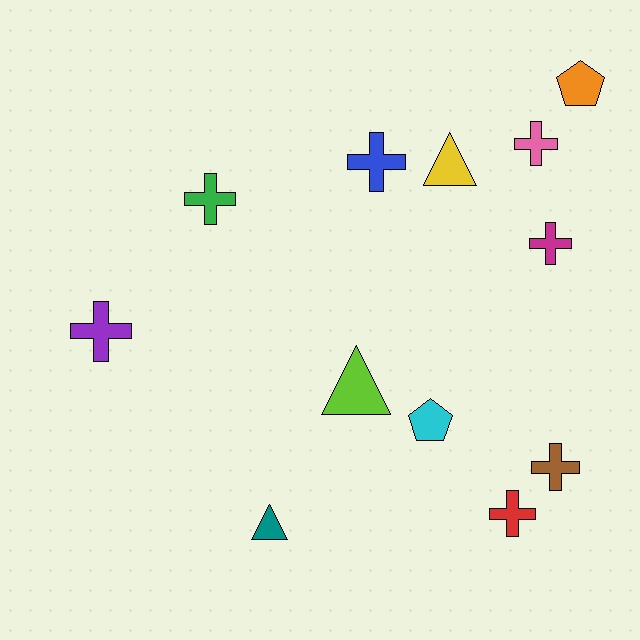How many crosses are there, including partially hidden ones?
There are 7 crosses.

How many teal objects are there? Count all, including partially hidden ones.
There is 1 teal object.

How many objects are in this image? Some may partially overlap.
There are 12 objects.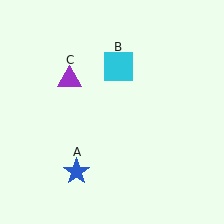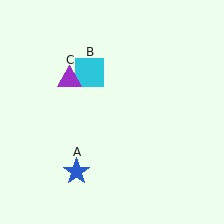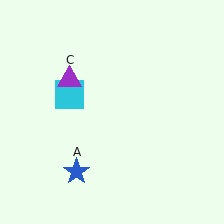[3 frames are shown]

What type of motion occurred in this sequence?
The cyan square (object B) rotated counterclockwise around the center of the scene.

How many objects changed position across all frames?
1 object changed position: cyan square (object B).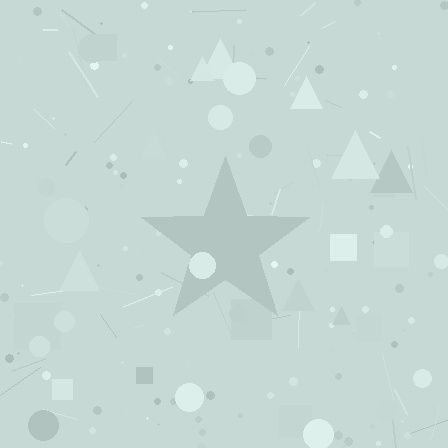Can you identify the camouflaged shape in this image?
The camouflaged shape is a star.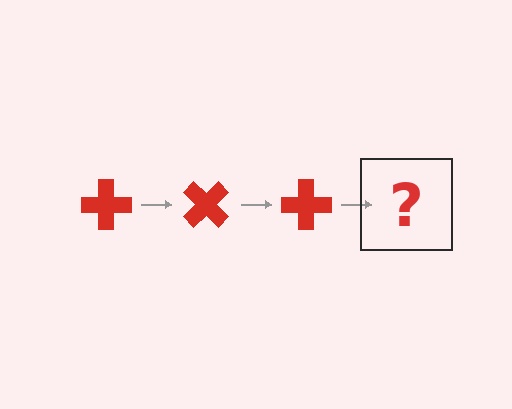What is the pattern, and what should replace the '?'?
The pattern is that the cross rotates 45 degrees each step. The '?' should be a red cross rotated 135 degrees.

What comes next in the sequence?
The next element should be a red cross rotated 135 degrees.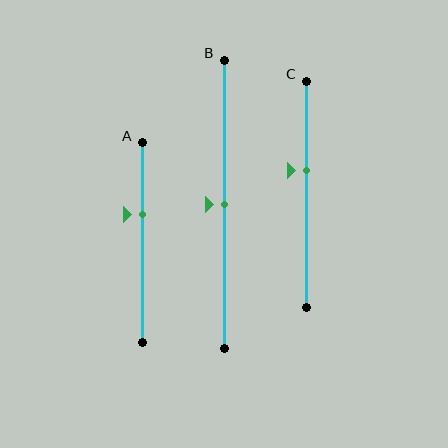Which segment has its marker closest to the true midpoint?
Segment B has its marker closest to the true midpoint.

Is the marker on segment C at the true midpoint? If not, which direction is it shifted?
No, the marker on segment C is shifted upward by about 11% of the segment length.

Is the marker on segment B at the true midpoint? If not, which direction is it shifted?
Yes, the marker on segment B is at the true midpoint.